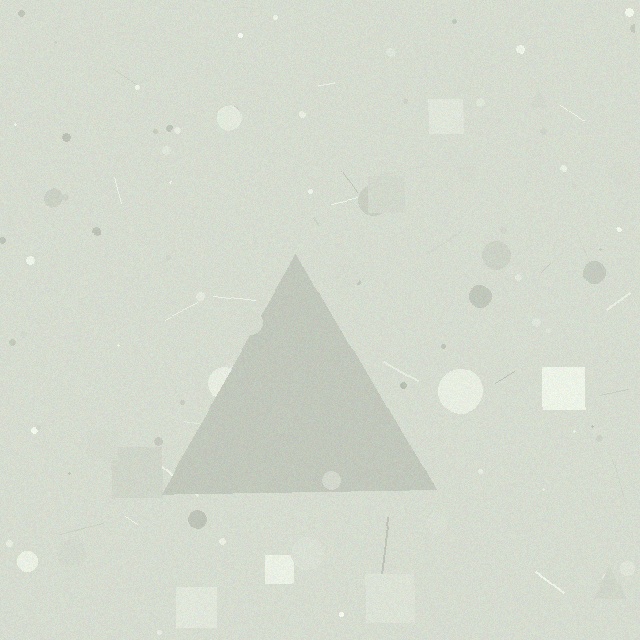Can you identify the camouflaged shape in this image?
The camouflaged shape is a triangle.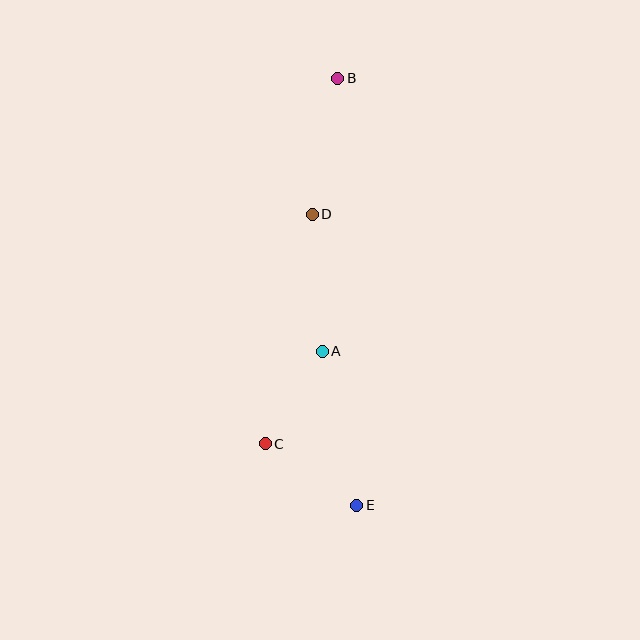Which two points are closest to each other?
Points A and C are closest to each other.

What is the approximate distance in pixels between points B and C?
The distance between B and C is approximately 373 pixels.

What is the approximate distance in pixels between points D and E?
The distance between D and E is approximately 295 pixels.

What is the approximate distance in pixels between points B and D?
The distance between B and D is approximately 138 pixels.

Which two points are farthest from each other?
Points B and E are farthest from each other.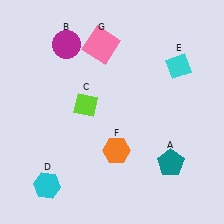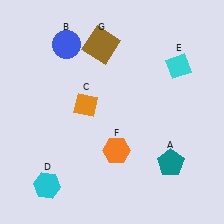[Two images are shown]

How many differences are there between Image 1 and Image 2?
There are 3 differences between the two images.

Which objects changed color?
B changed from magenta to blue. C changed from lime to orange. G changed from pink to brown.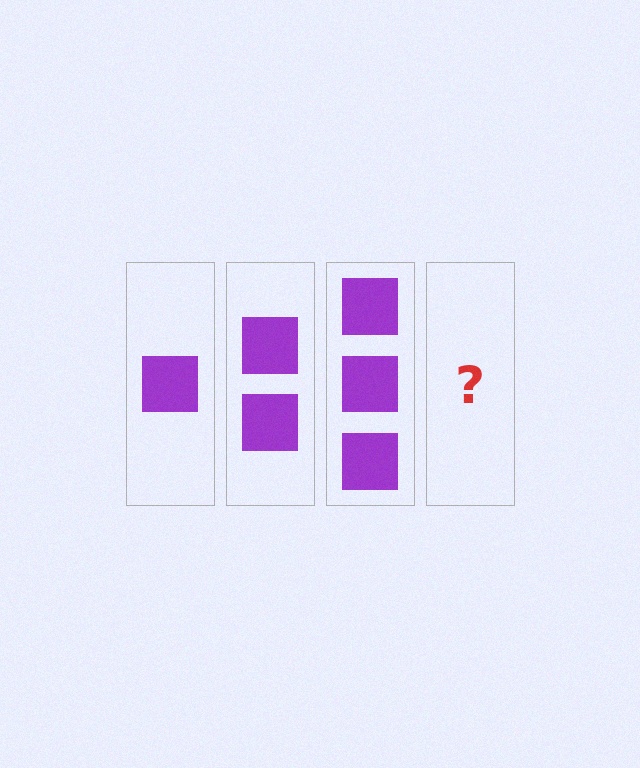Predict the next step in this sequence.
The next step is 4 squares.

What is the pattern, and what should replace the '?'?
The pattern is that each step adds one more square. The '?' should be 4 squares.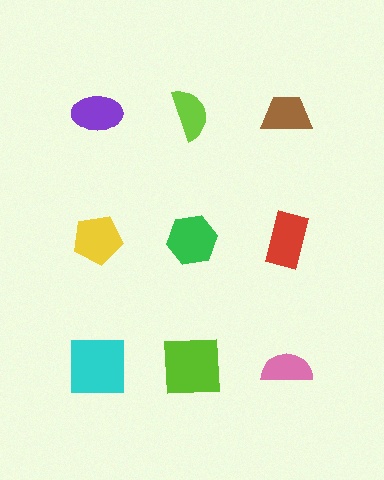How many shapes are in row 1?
3 shapes.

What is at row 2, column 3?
A red rectangle.